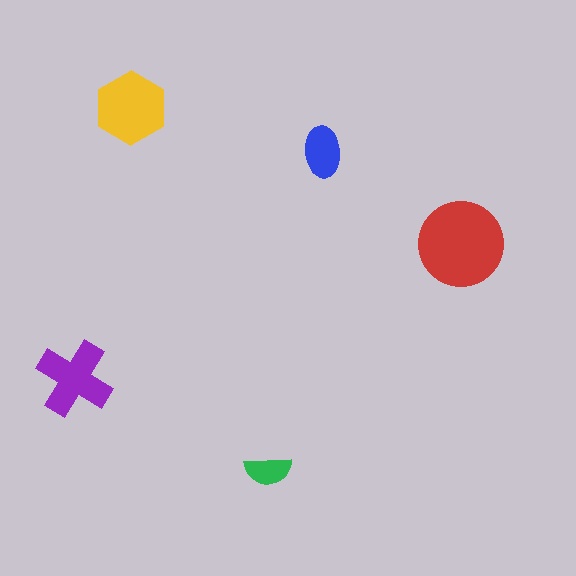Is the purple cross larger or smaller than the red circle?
Smaller.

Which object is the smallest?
The green semicircle.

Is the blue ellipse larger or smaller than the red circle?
Smaller.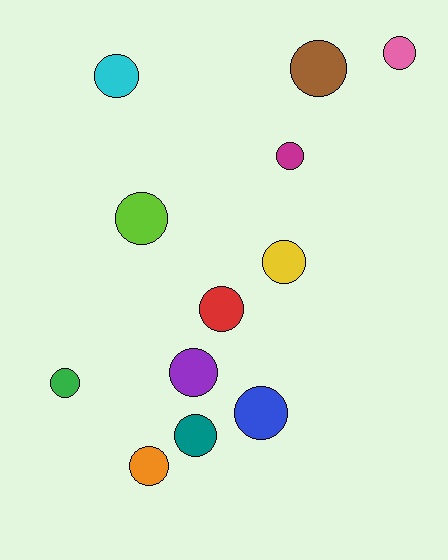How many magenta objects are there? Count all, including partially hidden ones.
There is 1 magenta object.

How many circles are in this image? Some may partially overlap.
There are 12 circles.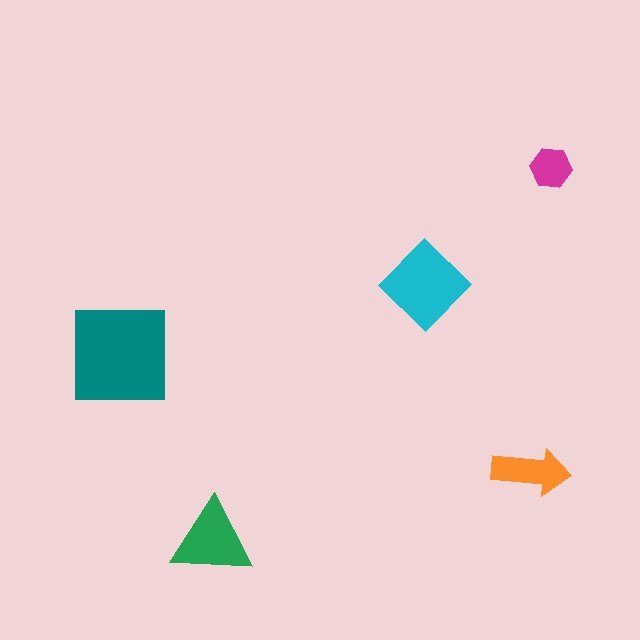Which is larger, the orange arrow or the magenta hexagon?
The orange arrow.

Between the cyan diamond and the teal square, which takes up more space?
The teal square.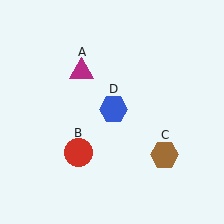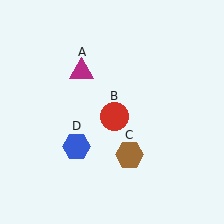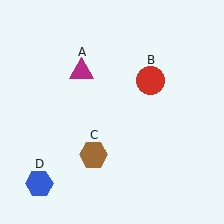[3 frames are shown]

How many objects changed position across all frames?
3 objects changed position: red circle (object B), brown hexagon (object C), blue hexagon (object D).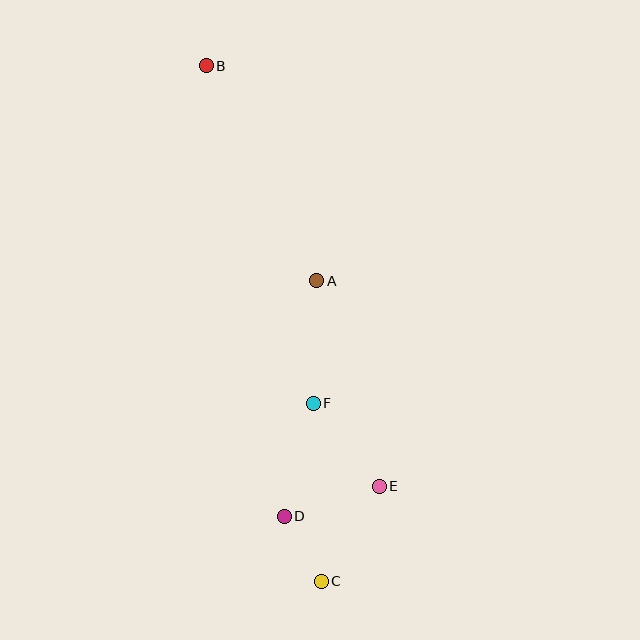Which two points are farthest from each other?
Points B and C are farthest from each other.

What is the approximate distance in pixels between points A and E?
The distance between A and E is approximately 214 pixels.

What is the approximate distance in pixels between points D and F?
The distance between D and F is approximately 117 pixels.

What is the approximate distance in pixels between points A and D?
The distance between A and D is approximately 238 pixels.